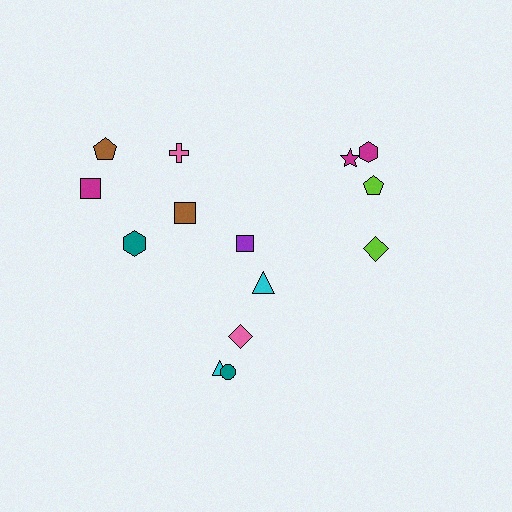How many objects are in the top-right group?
There are 4 objects.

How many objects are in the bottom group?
There are 4 objects.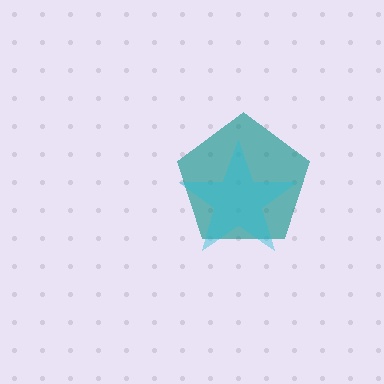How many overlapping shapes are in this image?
There are 2 overlapping shapes in the image.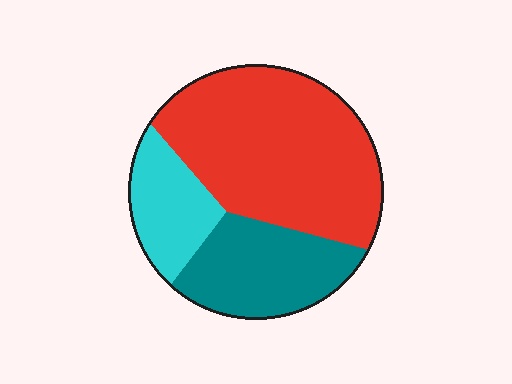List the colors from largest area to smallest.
From largest to smallest: red, teal, cyan.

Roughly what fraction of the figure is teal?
Teal covers around 25% of the figure.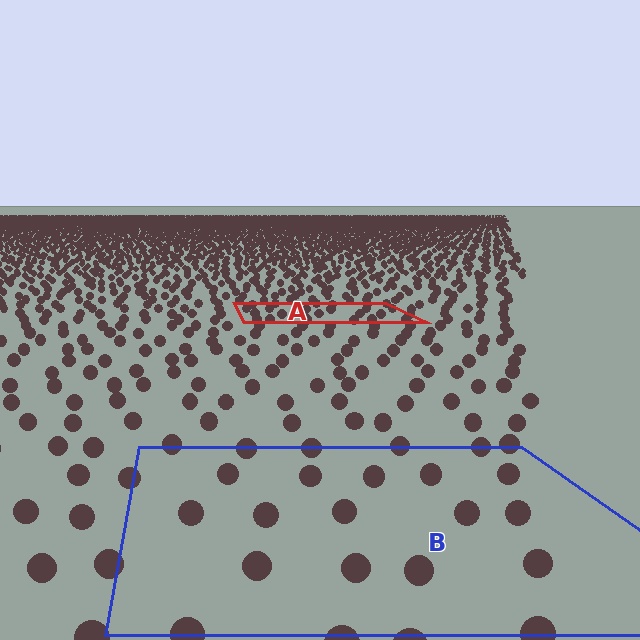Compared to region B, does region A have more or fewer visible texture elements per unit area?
Region A has more texture elements per unit area — they are packed more densely because it is farther away.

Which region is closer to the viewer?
Region B is closer. The texture elements there are larger and more spread out.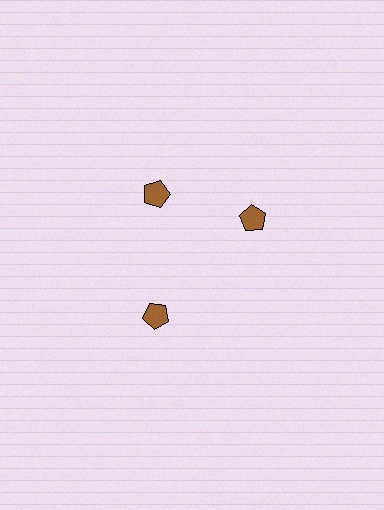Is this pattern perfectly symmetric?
No. The 3 brown pentagons are arranged in a ring, but one element near the 3 o'clock position is rotated out of alignment along the ring, breaking the 3-fold rotational symmetry.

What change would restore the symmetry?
The symmetry would be restored by rotating it back into even spacing with its neighbors so that all 3 pentagons sit at equal angles and equal distance from the center.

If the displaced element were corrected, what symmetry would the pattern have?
It would have 3-fold rotational symmetry — the pattern would map onto itself every 120 degrees.